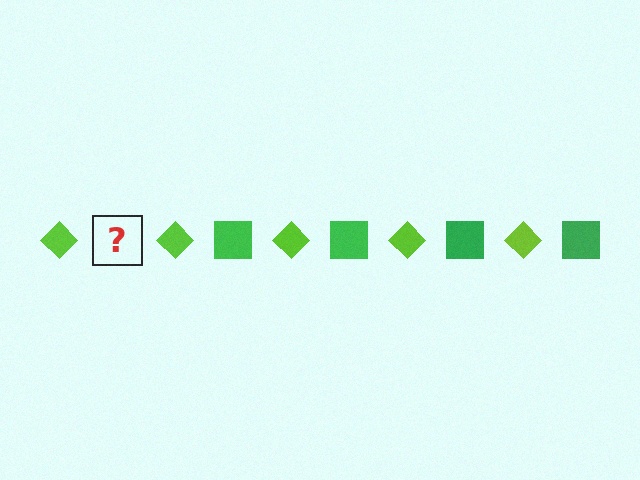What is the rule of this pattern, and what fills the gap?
The rule is that the pattern alternates between lime diamond and green square. The gap should be filled with a green square.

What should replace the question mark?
The question mark should be replaced with a green square.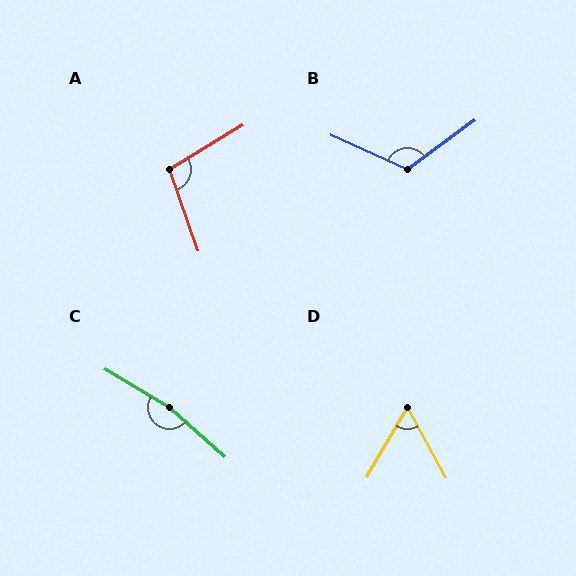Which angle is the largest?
C, at approximately 169 degrees.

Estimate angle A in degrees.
Approximately 102 degrees.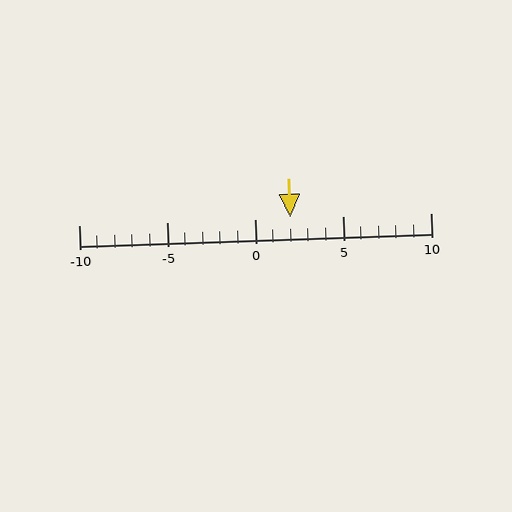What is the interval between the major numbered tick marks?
The major tick marks are spaced 5 units apart.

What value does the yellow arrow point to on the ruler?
The yellow arrow points to approximately 2.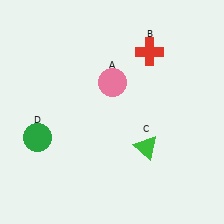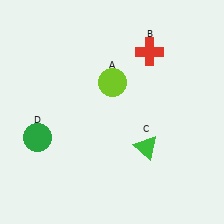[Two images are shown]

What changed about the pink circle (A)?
In Image 1, A is pink. In Image 2, it changed to lime.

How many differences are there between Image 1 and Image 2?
There is 1 difference between the two images.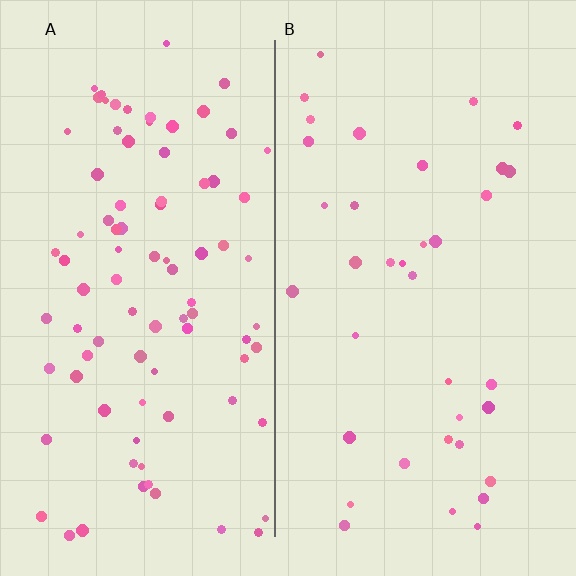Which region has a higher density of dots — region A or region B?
A (the left).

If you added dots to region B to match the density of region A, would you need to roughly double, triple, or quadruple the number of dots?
Approximately double.